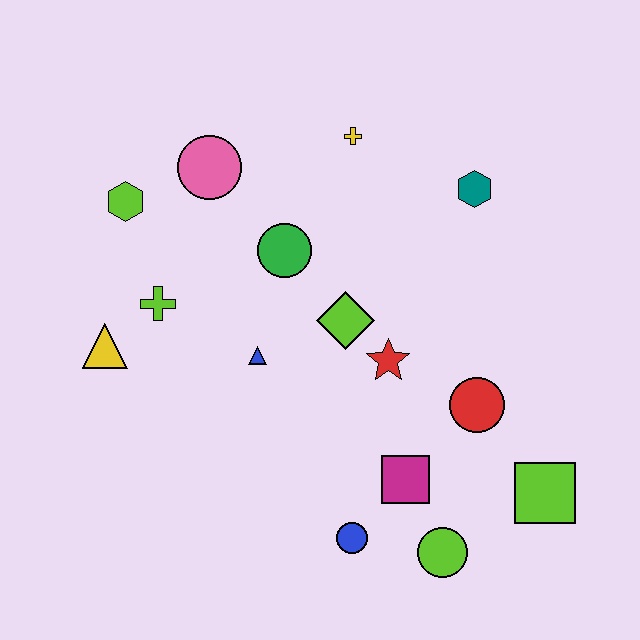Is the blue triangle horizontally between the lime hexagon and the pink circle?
No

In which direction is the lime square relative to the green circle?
The lime square is to the right of the green circle.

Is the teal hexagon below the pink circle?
Yes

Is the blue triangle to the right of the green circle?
No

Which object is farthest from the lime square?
The lime hexagon is farthest from the lime square.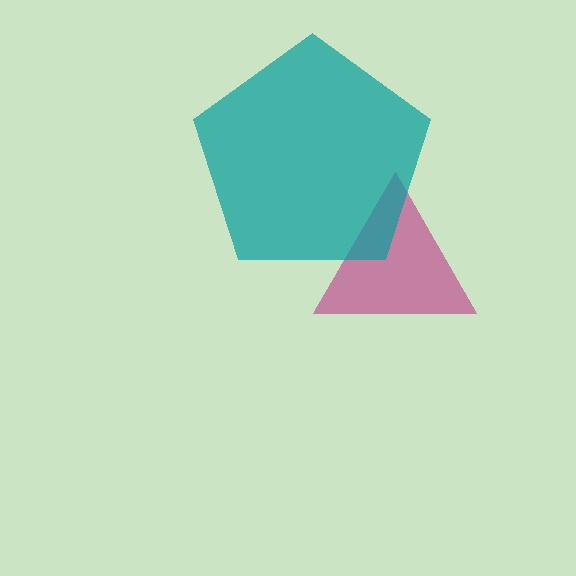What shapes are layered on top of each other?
The layered shapes are: a magenta triangle, a teal pentagon.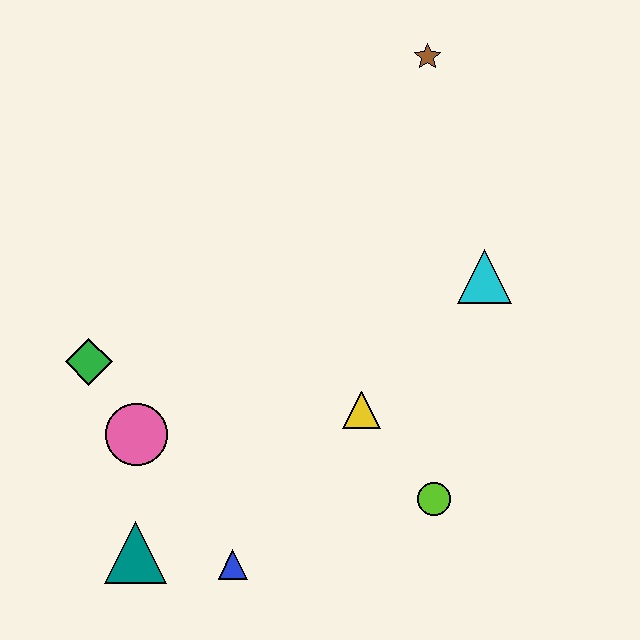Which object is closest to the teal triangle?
The blue triangle is closest to the teal triangle.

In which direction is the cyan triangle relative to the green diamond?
The cyan triangle is to the right of the green diamond.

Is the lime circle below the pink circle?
Yes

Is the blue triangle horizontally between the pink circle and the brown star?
Yes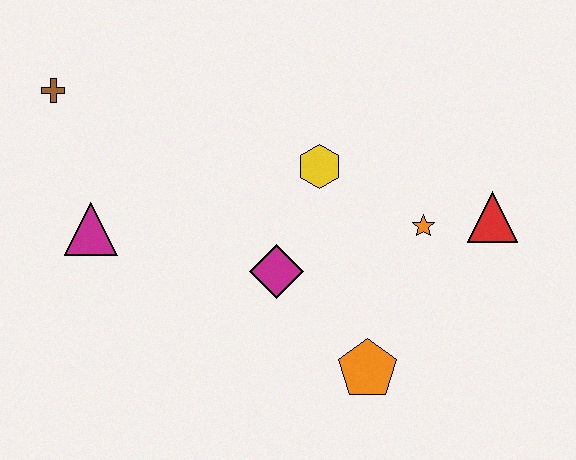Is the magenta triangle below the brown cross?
Yes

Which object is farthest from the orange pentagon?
The brown cross is farthest from the orange pentagon.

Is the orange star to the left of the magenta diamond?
No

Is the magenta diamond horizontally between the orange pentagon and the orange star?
No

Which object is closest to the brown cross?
The magenta triangle is closest to the brown cross.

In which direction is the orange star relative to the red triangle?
The orange star is to the left of the red triangle.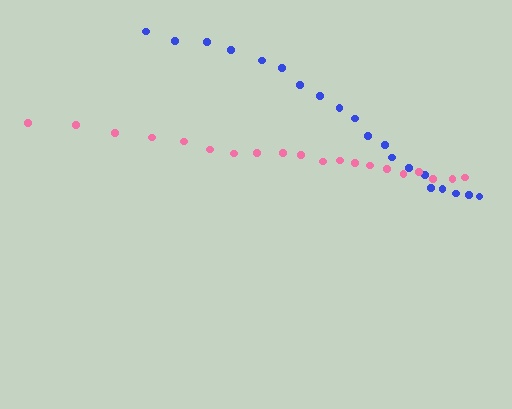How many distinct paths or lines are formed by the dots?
There are 2 distinct paths.